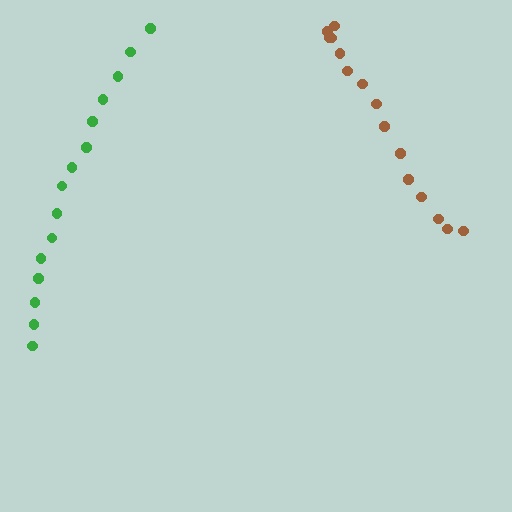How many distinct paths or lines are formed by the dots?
There are 2 distinct paths.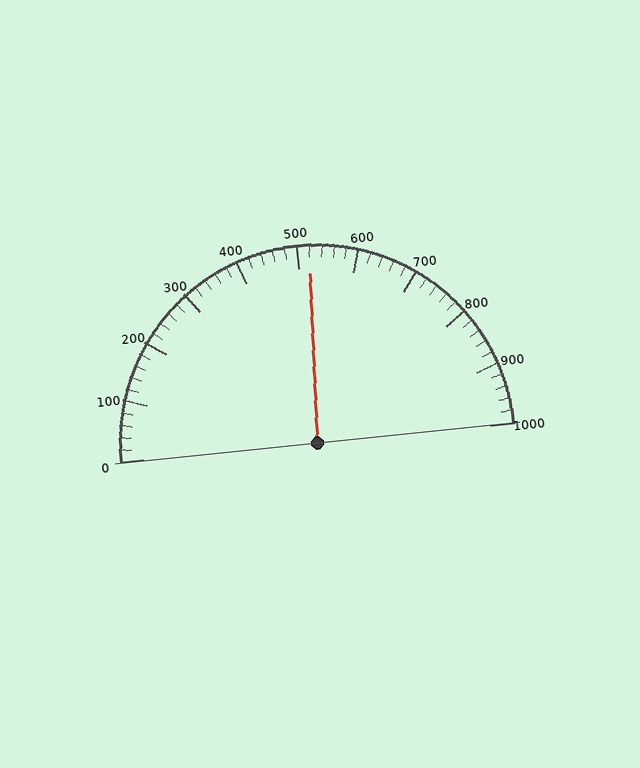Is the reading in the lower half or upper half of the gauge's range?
The reading is in the upper half of the range (0 to 1000).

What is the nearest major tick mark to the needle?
The nearest major tick mark is 500.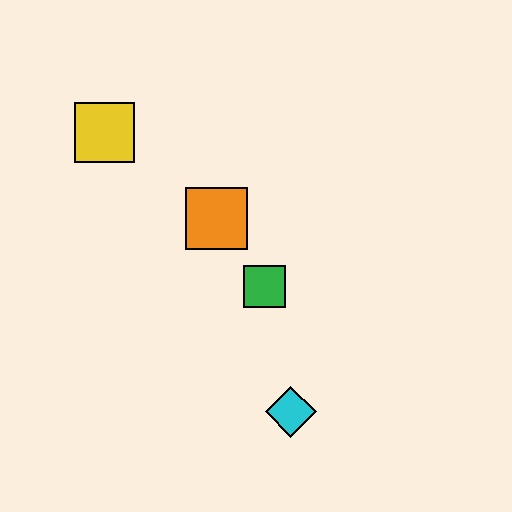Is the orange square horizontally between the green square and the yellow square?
Yes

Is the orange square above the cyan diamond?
Yes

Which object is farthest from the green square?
The yellow square is farthest from the green square.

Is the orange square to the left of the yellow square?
No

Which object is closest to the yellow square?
The orange square is closest to the yellow square.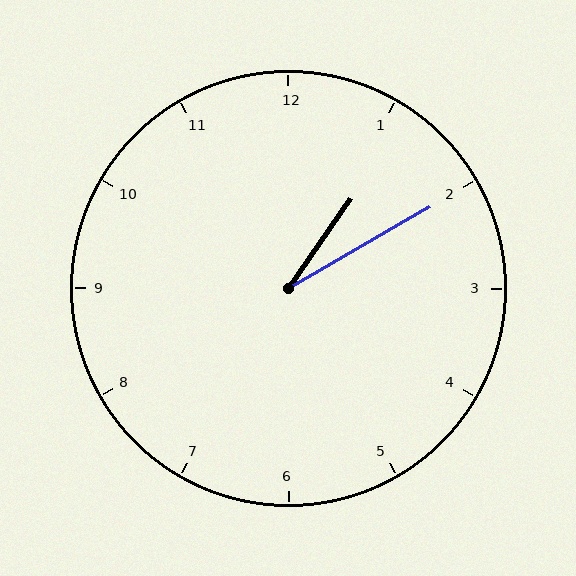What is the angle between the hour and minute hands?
Approximately 25 degrees.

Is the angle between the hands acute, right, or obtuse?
It is acute.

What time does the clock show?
1:10.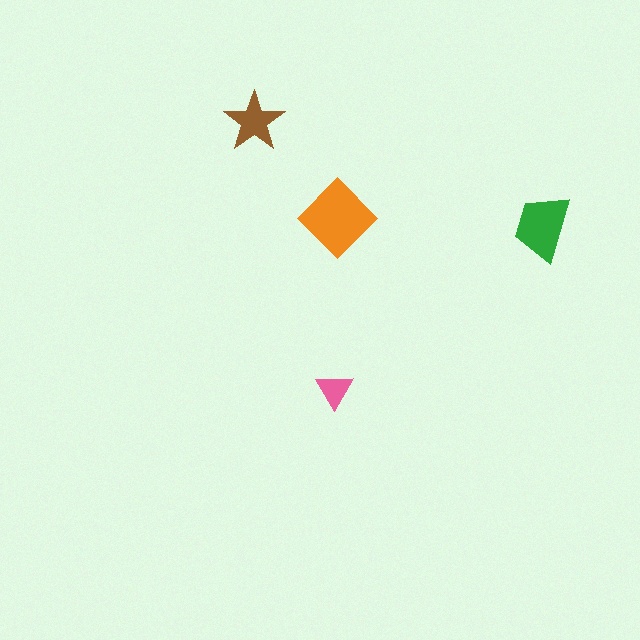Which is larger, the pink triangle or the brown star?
The brown star.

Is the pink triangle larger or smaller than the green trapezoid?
Smaller.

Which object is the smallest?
The pink triangle.